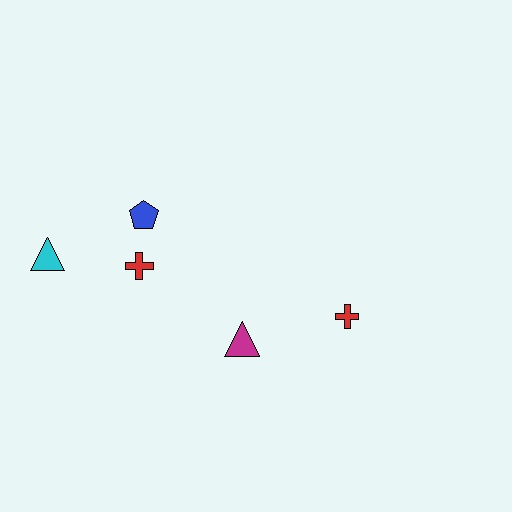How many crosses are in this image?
There are 2 crosses.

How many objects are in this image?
There are 5 objects.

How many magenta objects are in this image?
There is 1 magenta object.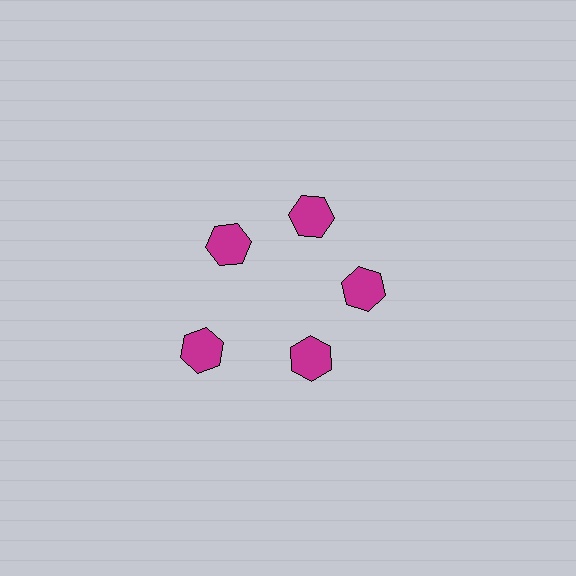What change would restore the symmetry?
The symmetry would be restored by moving it inward, back onto the ring so that all 5 hexagons sit at equal angles and equal distance from the center.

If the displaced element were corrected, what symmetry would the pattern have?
It would have 5-fold rotational symmetry — the pattern would map onto itself every 72 degrees.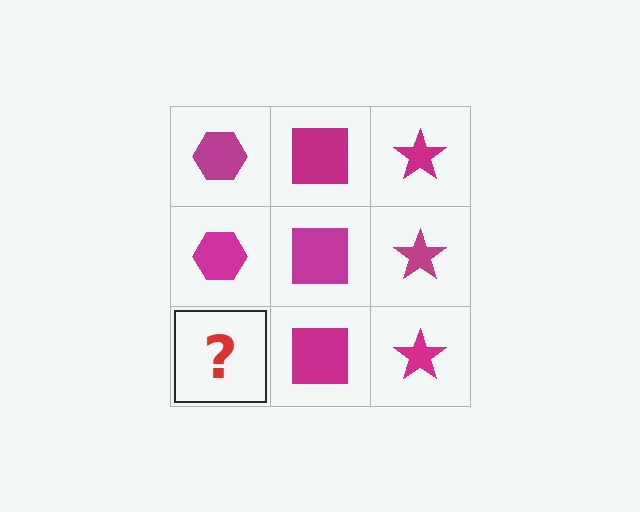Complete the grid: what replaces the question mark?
The question mark should be replaced with a magenta hexagon.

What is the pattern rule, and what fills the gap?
The rule is that each column has a consistent shape. The gap should be filled with a magenta hexagon.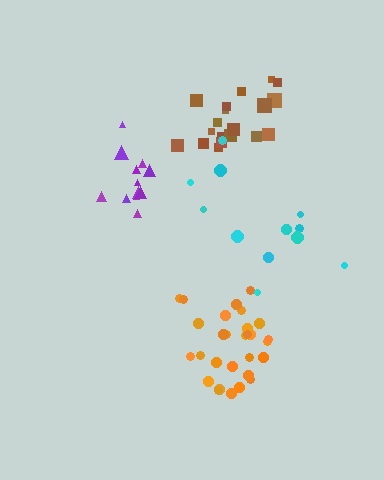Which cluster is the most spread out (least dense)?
Cyan.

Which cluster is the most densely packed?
Orange.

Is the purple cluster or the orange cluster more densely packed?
Orange.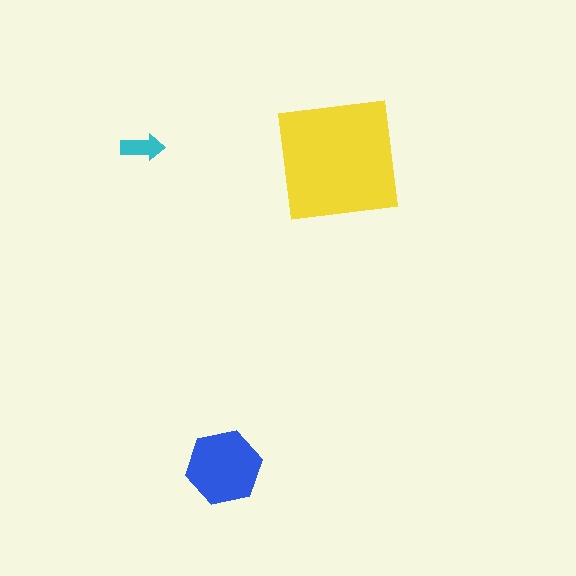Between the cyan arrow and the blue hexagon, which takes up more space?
The blue hexagon.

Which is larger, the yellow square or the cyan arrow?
The yellow square.